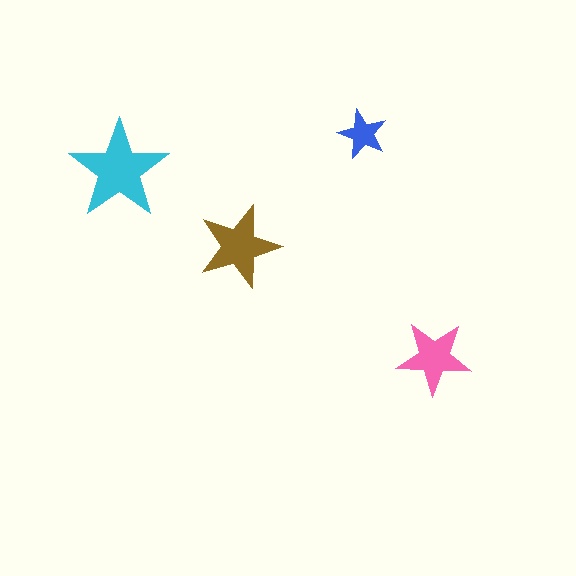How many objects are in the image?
There are 4 objects in the image.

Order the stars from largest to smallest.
the cyan one, the brown one, the pink one, the blue one.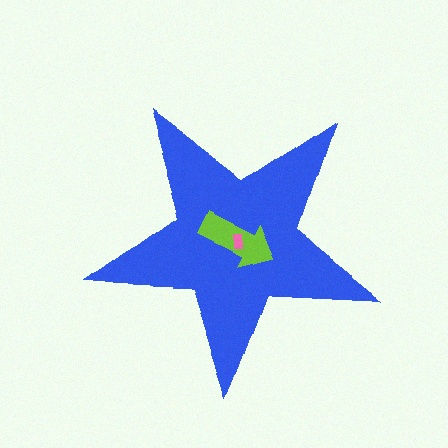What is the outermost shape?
The blue star.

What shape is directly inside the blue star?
The lime arrow.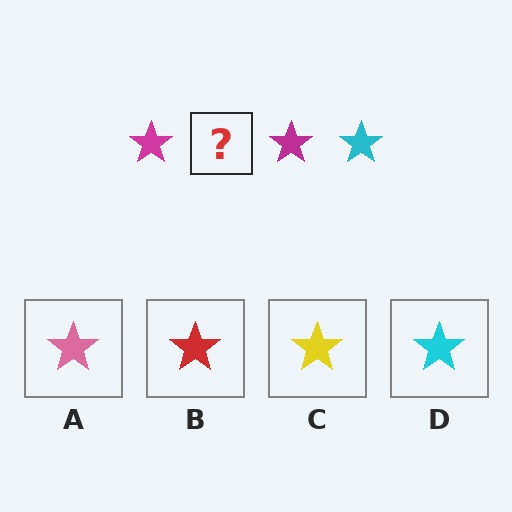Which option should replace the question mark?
Option D.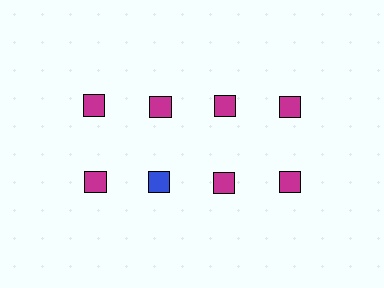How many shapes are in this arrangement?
There are 8 shapes arranged in a grid pattern.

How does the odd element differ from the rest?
It has a different color: blue instead of magenta.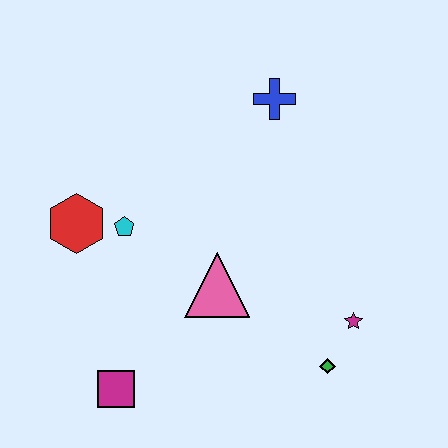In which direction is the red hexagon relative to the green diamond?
The red hexagon is to the left of the green diamond.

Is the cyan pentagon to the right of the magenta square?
Yes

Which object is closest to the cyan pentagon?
The red hexagon is closest to the cyan pentagon.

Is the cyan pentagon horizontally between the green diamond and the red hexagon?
Yes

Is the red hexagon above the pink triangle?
Yes